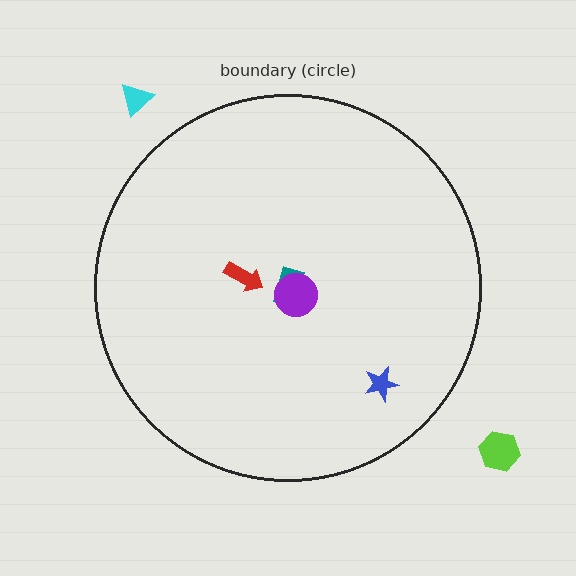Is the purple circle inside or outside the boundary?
Inside.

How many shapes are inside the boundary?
4 inside, 2 outside.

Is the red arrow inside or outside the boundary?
Inside.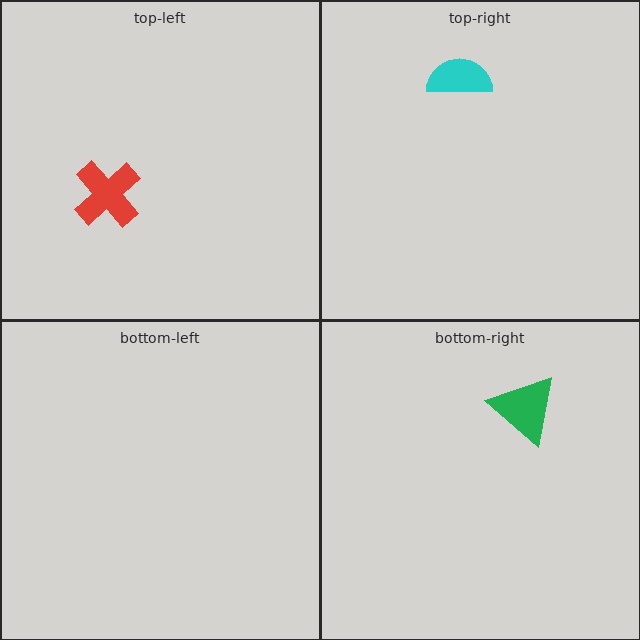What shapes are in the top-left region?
The red cross.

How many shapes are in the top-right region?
1.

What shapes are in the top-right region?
The cyan semicircle.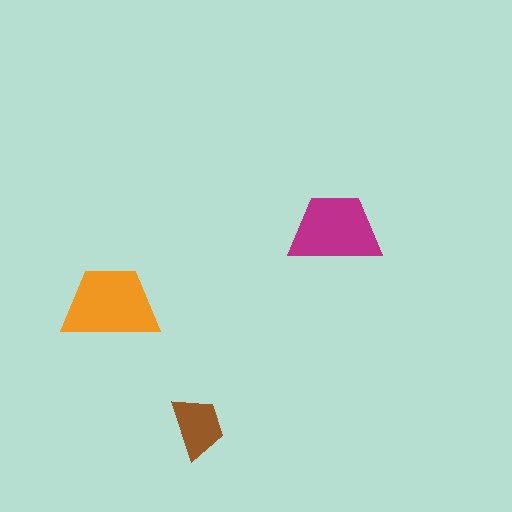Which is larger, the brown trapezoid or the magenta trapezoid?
The magenta one.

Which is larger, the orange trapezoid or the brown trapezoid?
The orange one.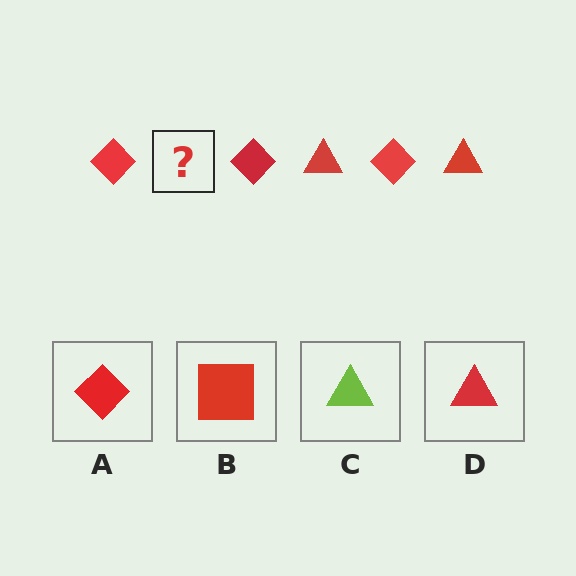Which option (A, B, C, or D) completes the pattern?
D.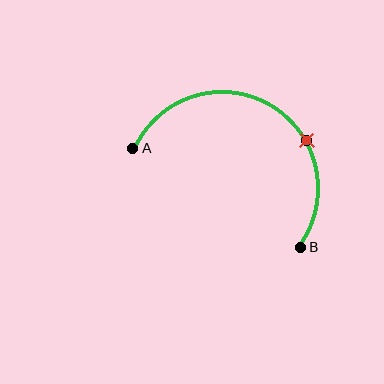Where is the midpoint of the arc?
The arc midpoint is the point on the curve farthest from the straight line joining A and B. It sits above that line.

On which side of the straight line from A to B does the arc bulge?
The arc bulges above the straight line connecting A and B.